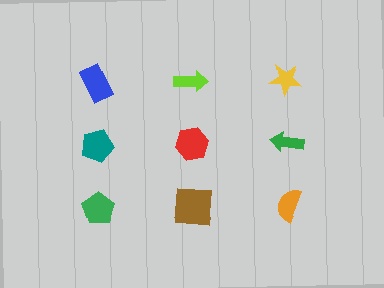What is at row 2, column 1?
A teal pentagon.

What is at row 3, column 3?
An orange semicircle.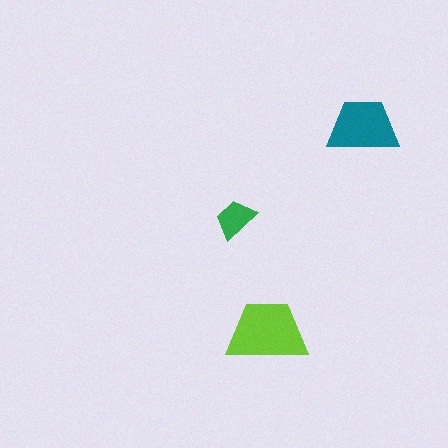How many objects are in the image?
There are 3 objects in the image.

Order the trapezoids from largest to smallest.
the lime one, the teal one, the green one.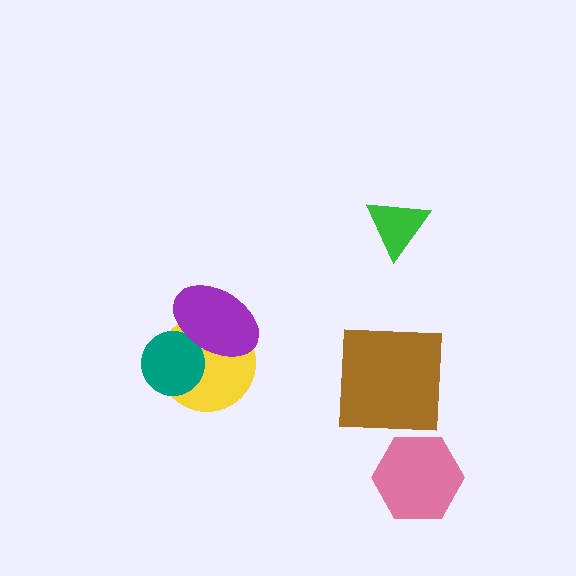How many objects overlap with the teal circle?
2 objects overlap with the teal circle.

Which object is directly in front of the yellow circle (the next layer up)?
The teal circle is directly in front of the yellow circle.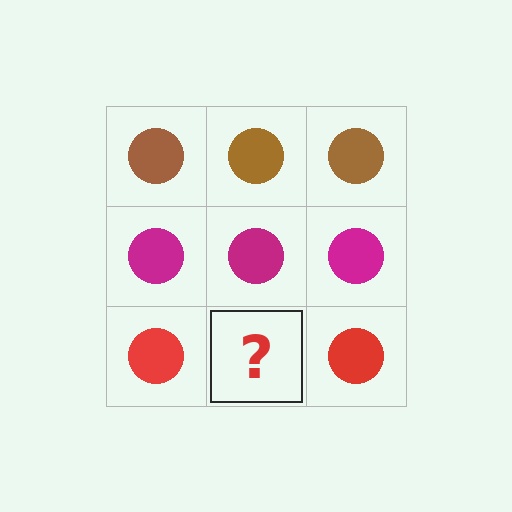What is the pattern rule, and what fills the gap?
The rule is that each row has a consistent color. The gap should be filled with a red circle.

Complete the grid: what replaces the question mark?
The question mark should be replaced with a red circle.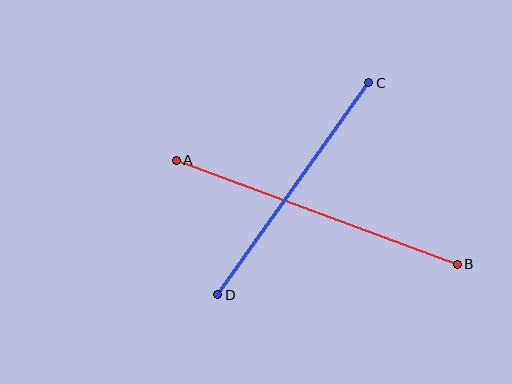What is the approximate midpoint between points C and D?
The midpoint is at approximately (293, 189) pixels.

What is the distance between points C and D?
The distance is approximately 260 pixels.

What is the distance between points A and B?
The distance is approximately 300 pixels.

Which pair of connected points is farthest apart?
Points A and B are farthest apart.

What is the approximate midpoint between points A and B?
The midpoint is at approximately (317, 212) pixels.